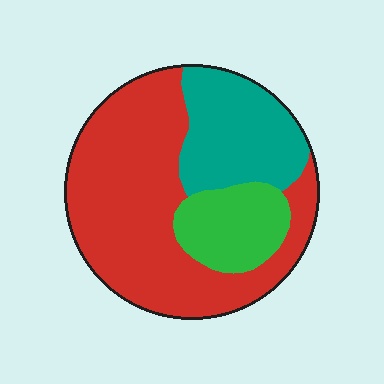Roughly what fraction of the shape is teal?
Teal covers about 25% of the shape.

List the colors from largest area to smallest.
From largest to smallest: red, teal, green.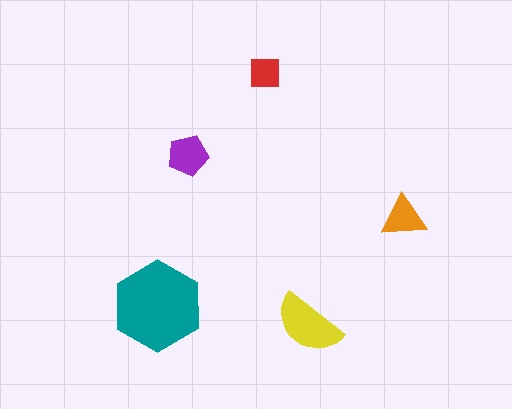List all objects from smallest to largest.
The red square, the orange triangle, the purple pentagon, the yellow semicircle, the teal hexagon.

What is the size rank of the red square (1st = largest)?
5th.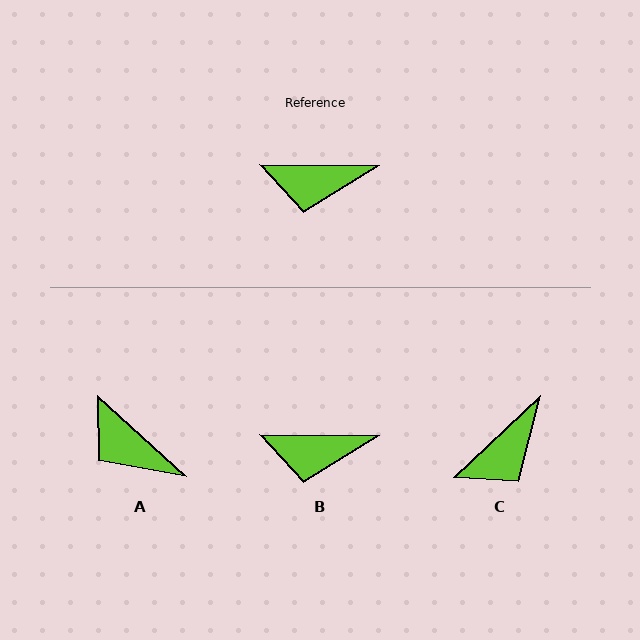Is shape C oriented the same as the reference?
No, it is off by about 44 degrees.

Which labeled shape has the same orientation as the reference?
B.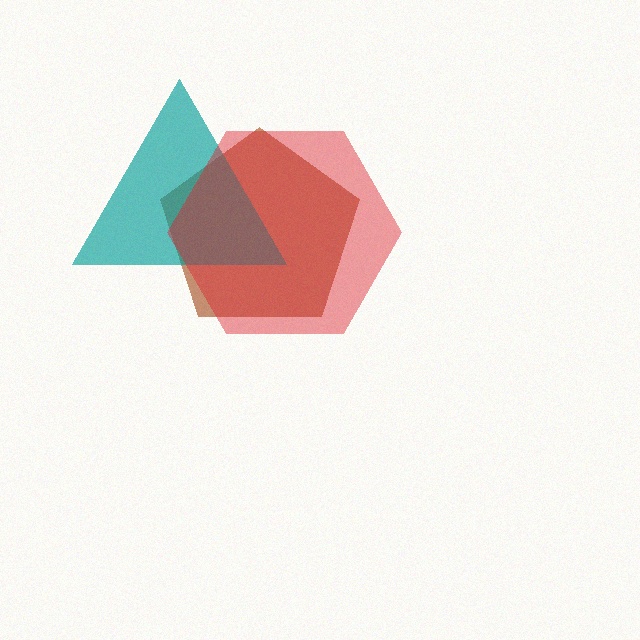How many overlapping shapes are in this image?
There are 3 overlapping shapes in the image.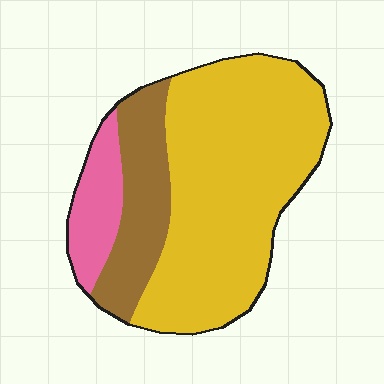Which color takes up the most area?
Yellow, at roughly 65%.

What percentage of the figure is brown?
Brown covers around 20% of the figure.